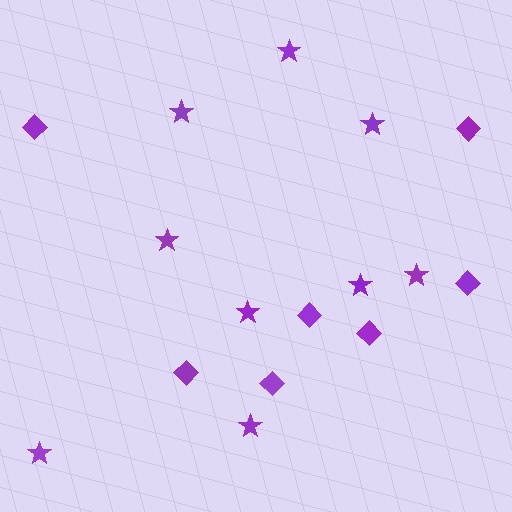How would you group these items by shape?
There are 2 groups: one group of stars (9) and one group of diamonds (7).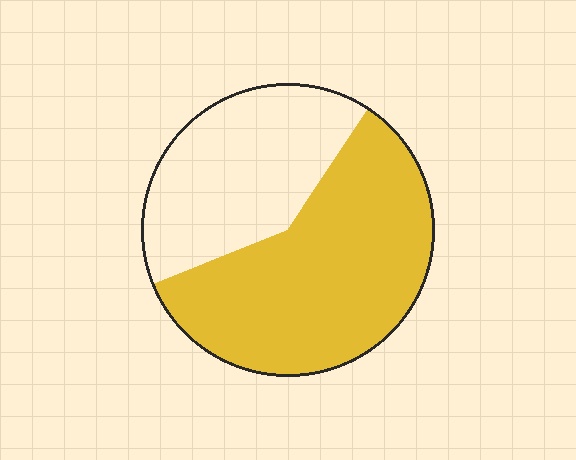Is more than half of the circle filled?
Yes.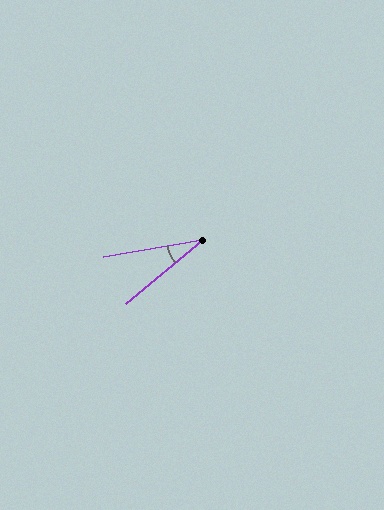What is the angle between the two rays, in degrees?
Approximately 30 degrees.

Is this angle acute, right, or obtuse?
It is acute.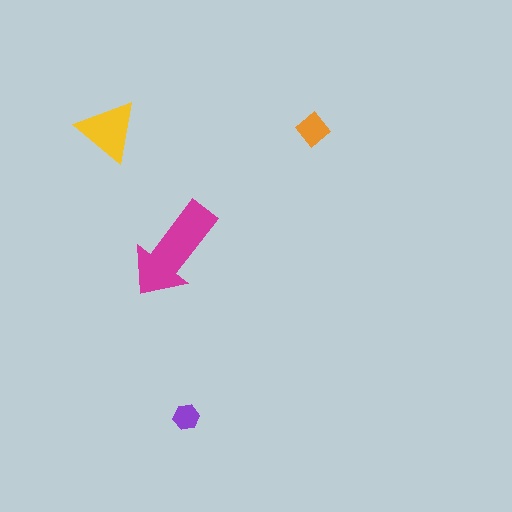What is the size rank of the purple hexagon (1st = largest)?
4th.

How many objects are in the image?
There are 4 objects in the image.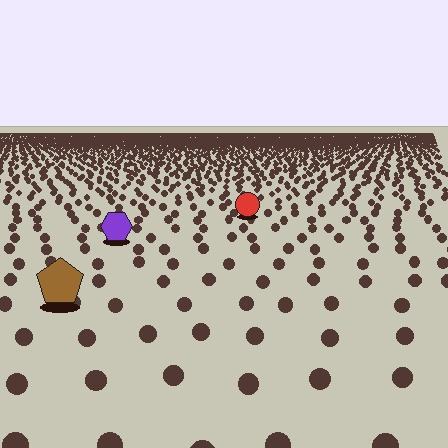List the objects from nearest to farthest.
From nearest to farthest: the brown pentagon, the purple hexagon, the red circle.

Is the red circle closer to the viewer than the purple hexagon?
No. The purple hexagon is closer — you can tell from the texture gradient: the ground texture is coarser near it.